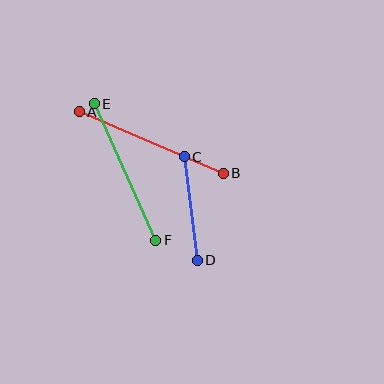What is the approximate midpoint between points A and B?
The midpoint is at approximately (151, 142) pixels.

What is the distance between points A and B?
The distance is approximately 157 pixels.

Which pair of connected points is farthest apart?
Points A and B are farthest apart.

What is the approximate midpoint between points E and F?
The midpoint is at approximately (125, 172) pixels.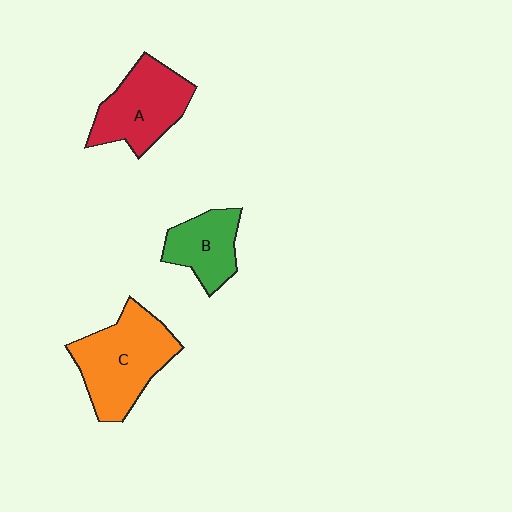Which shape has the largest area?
Shape C (orange).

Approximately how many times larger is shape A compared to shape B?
Approximately 1.4 times.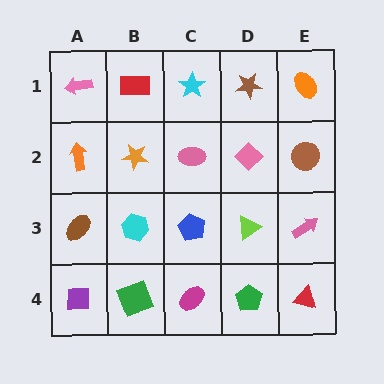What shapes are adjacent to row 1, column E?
A brown circle (row 2, column E), a brown star (row 1, column D).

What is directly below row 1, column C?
A pink ellipse.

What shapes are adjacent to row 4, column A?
A brown ellipse (row 3, column A), a green square (row 4, column B).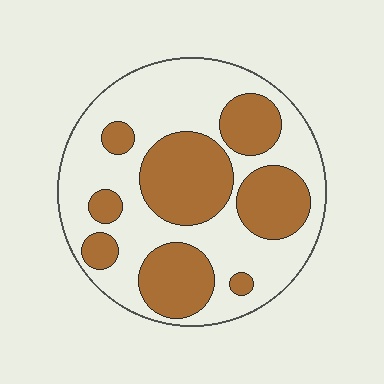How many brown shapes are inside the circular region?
8.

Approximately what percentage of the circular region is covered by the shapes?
Approximately 40%.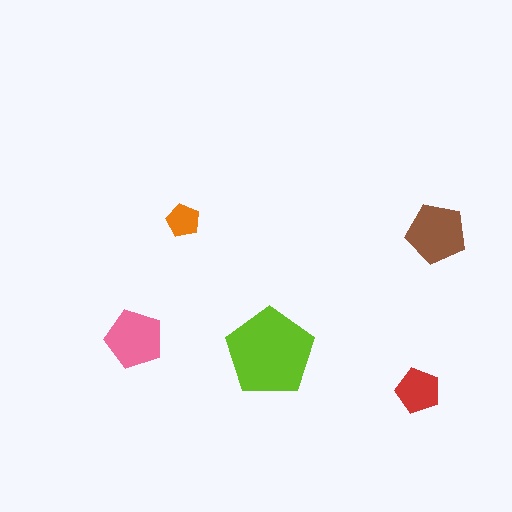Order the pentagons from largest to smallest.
the lime one, the brown one, the pink one, the red one, the orange one.